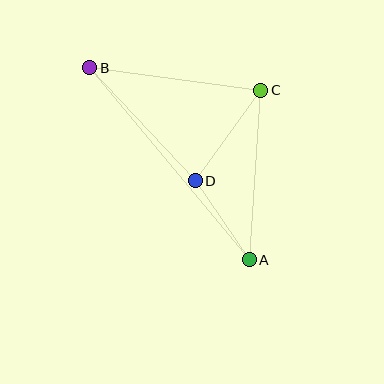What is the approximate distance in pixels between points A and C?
The distance between A and C is approximately 170 pixels.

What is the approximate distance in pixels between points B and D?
The distance between B and D is approximately 155 pixels.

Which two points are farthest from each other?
Points A and B are farthest from each other.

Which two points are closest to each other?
Points A and D are closest to each other.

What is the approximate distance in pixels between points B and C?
The distance between B and C is approximately 173 pixels.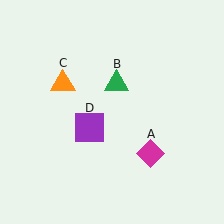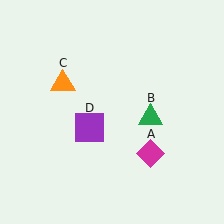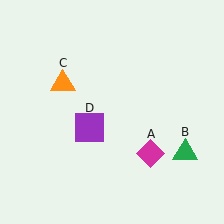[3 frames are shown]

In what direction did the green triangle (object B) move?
The green triangle (object B) moved down and to the right.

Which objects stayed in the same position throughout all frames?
Magenta diamond (object A) and orange triangle (object C) and purple square (object D) remained stationary.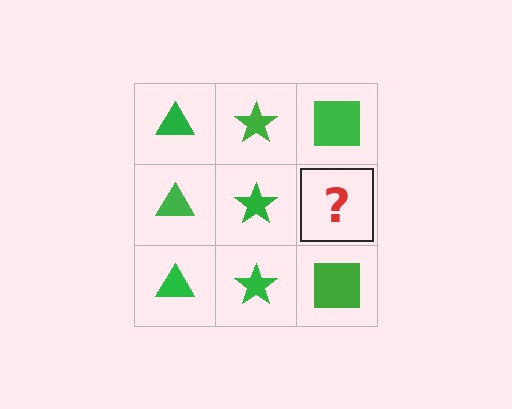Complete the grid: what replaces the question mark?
The question mark should be replaced with a green square.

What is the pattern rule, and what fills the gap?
The rule is that each column has a consistent shape. The gap should be filled with a green square.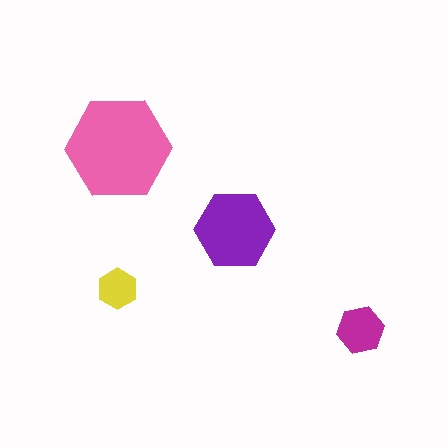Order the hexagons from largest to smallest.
the pink one, the purple one, the magenta one, the yellow one.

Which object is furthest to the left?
The yellow hexagon is leftmost.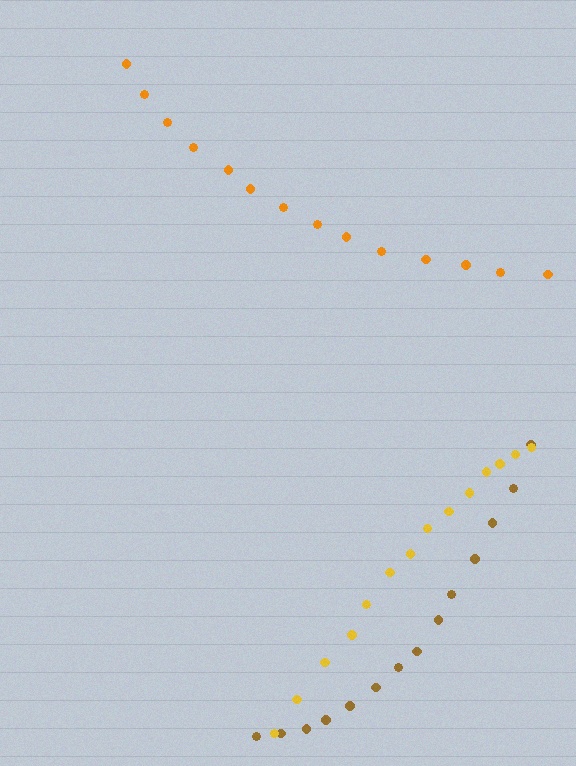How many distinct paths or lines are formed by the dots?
There are 3 distinct paths.